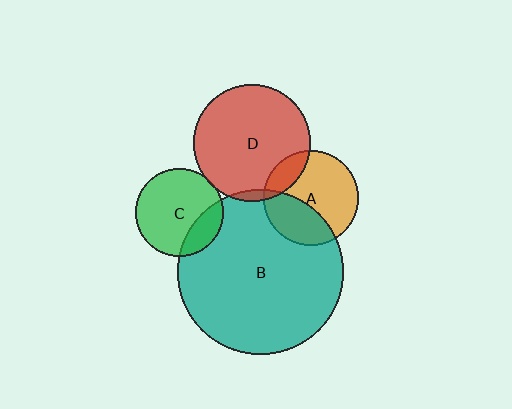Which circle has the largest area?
Circle B (teal).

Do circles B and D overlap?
Yes.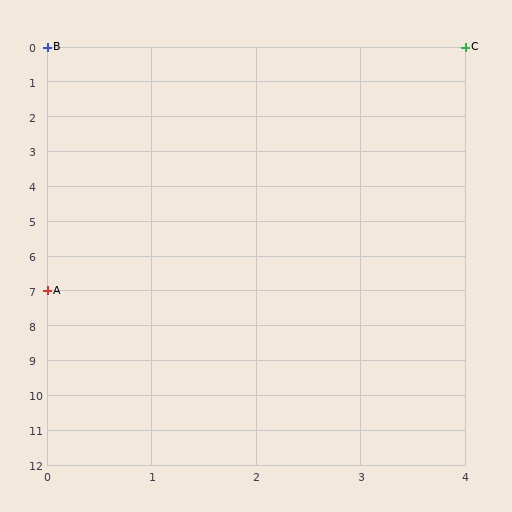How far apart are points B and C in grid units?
Points B and C are 4 columns apart.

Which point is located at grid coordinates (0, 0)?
Point B is at (0, 0).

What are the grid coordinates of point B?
Point B is at grid coordinates (0, 0).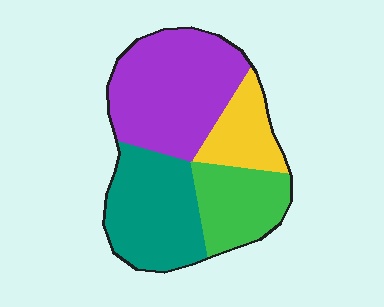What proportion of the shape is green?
Green covers around 20% of the shape.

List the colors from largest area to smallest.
From largest to smallest: purple, teal, green, yellow.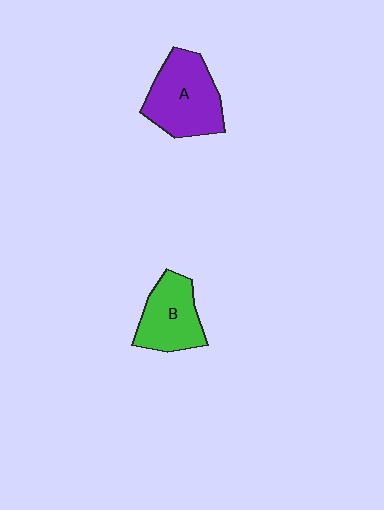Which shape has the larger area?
Shape A (purple).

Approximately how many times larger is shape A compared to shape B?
Approximately 1.3 times.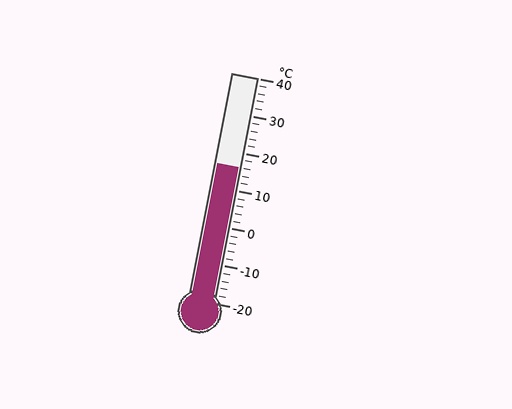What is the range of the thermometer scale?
The thermometer scale ranges from -20°C to 40°C.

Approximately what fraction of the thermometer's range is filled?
The thermometer is filled to approximately 60% of its range.